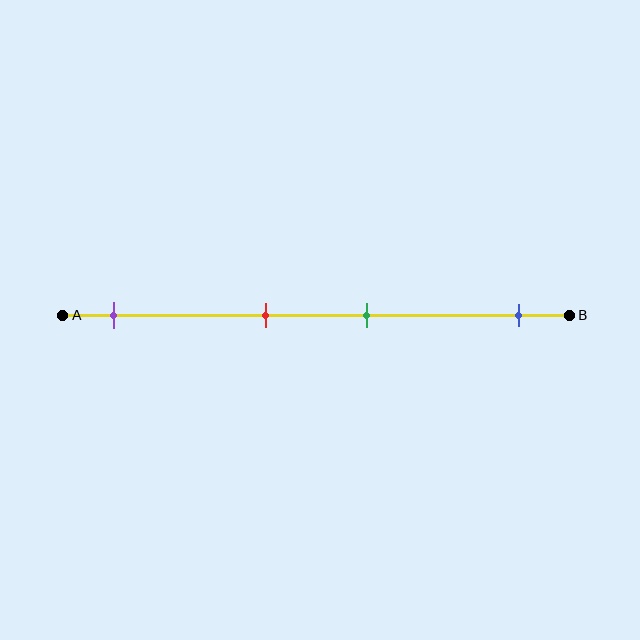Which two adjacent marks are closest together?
The red and green marks are the closest adjacent pair.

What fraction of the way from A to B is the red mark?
The red mark is approximately 40% (0.4) of the way from A to B.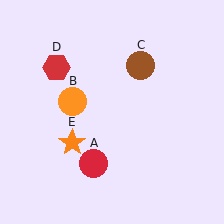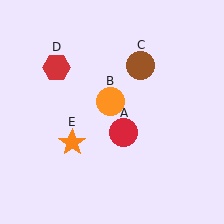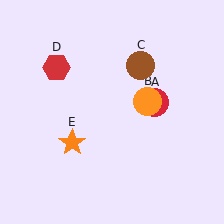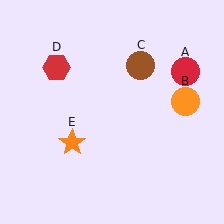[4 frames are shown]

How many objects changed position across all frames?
2 objects changed position: red circle (object A), orange circle (object B).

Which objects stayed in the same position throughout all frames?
Brown circle (object C) and red hexagon (object D) and orange star (object E) remained stationary.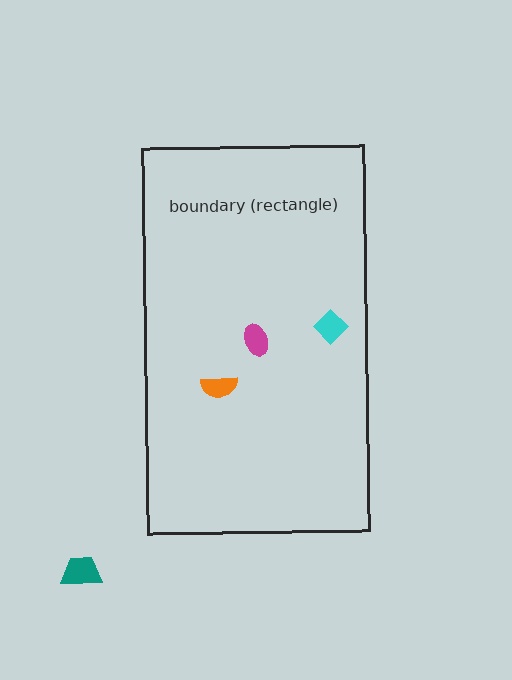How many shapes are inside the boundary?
3 inside, 1 outside.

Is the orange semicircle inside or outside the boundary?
Inside.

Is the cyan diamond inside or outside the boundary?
Inside.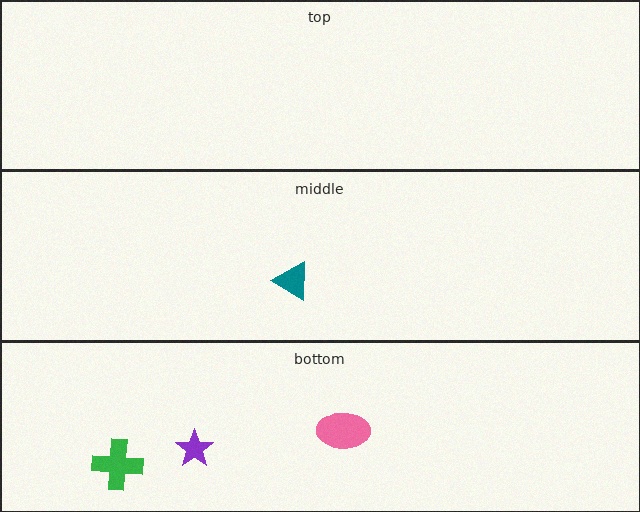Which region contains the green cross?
The bottom region.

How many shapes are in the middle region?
1.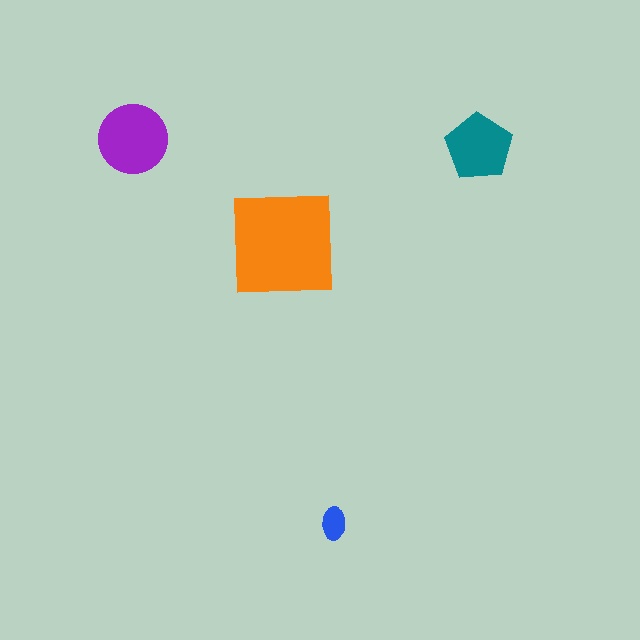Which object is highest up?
The purple circle is topmost.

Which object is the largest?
The orange square.